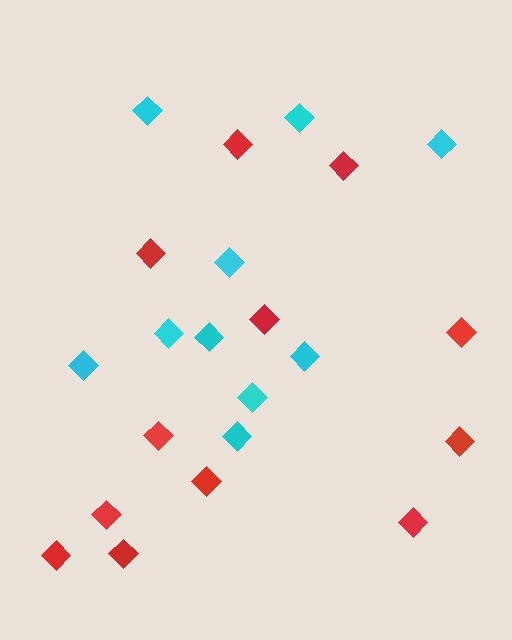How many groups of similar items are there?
There are 2 groups: one group of red diamonds (12) and one group of cyan diamonds (10).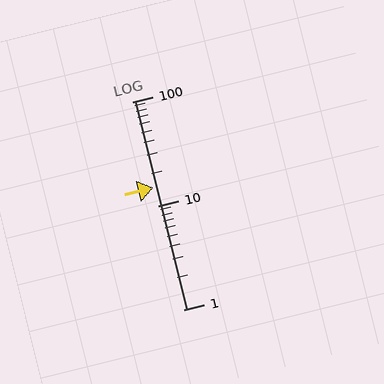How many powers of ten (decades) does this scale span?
The scale spans 2 decades, from 1 to 100.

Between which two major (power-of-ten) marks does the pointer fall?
The pointer is between 10 and 100.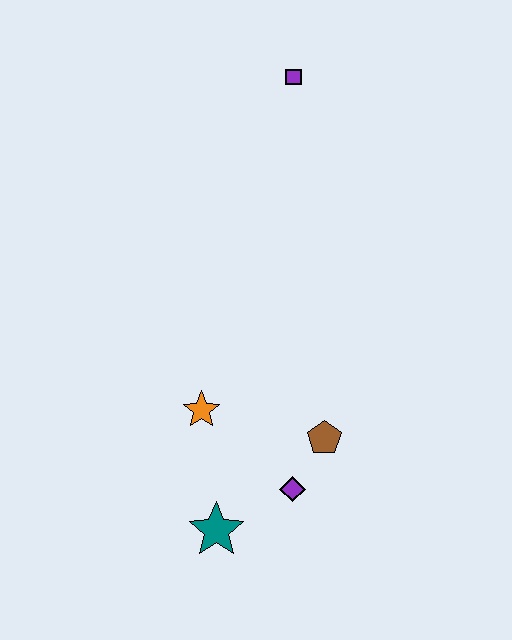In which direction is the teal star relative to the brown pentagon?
The teal star is to the left of the brown pentagon.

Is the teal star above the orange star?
No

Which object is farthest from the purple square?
The teal star is farthest from the purple square.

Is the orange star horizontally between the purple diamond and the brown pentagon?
No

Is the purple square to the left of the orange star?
No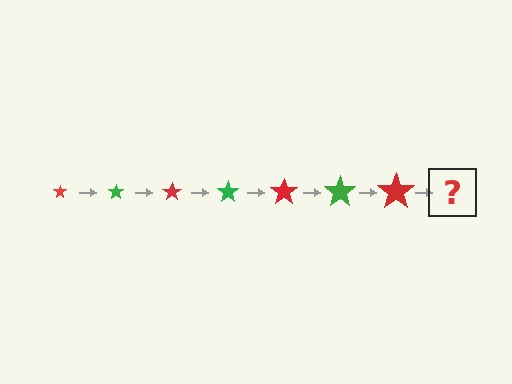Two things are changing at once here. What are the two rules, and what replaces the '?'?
The two rules are that the star grows larger each step and the color cycles through red and green. The '?' should be a green star, larger than the previous one.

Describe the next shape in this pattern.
It should be a green star, larger than the previous one.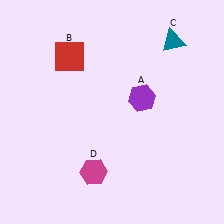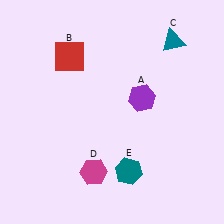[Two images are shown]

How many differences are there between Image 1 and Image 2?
There is 1 difference between the two images.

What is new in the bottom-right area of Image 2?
A teal hexagon (E) was added in the bottom-right area of Image 2.